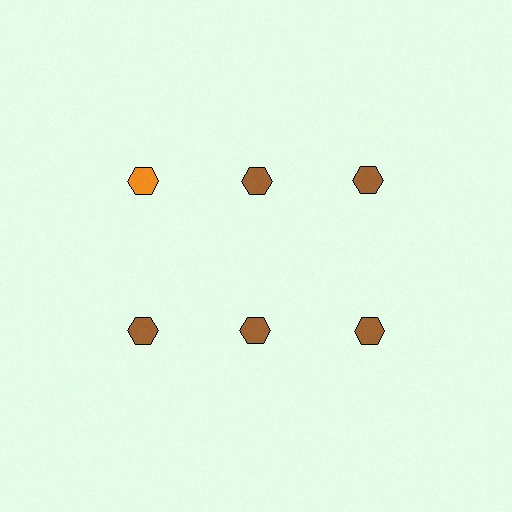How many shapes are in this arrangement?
There are 6 shapes arranged in a grid pattern.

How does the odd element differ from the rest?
It has a different color: orange instead of brown.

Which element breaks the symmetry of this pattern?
The orange hexagon in the top row, leftmost column breaks the symmetry. All other shapes are brown hexagons.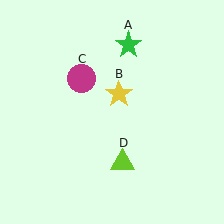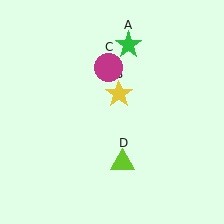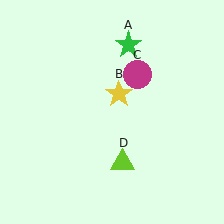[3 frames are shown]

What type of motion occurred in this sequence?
The magenta circle (object C) rotated clockwise around the center of the scene.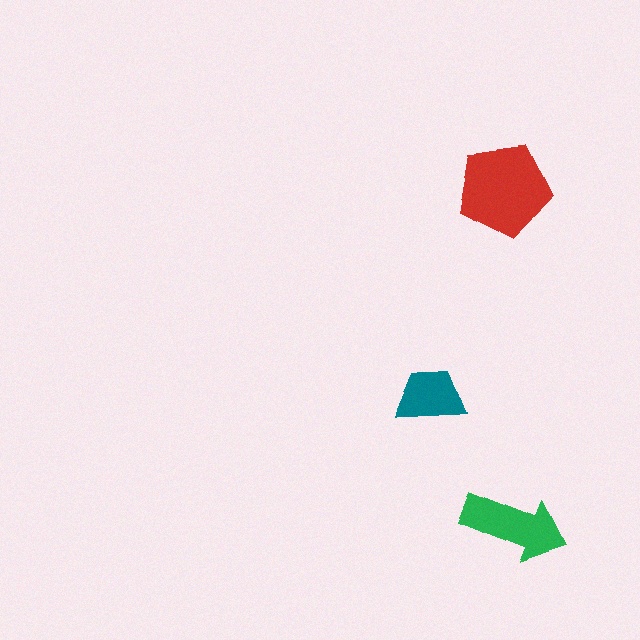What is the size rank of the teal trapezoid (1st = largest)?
3rd.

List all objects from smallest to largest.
The teal trapezoid, the green arrow, the red pentagon.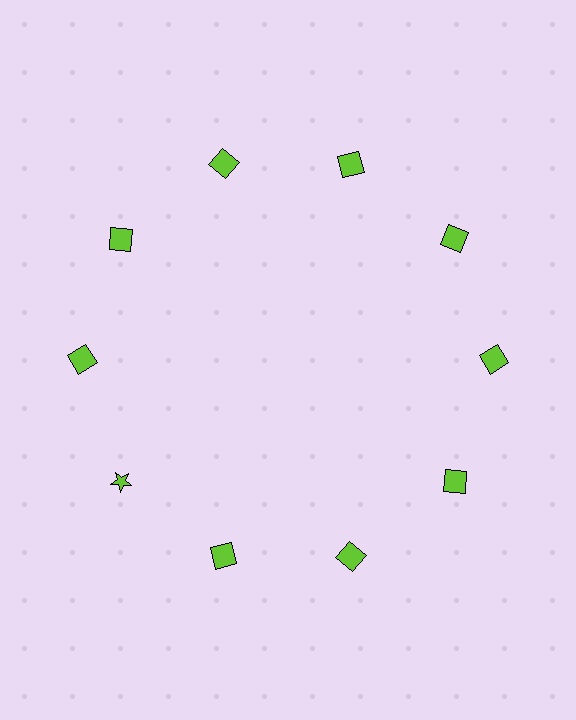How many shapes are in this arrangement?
There are 10 shapes arranged in a ring pattern.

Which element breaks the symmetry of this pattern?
The lime star at roughly the 8 o'clock position breaks the symmetry. All other shapes are lime squares.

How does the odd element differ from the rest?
It has a different shape: star instead of square.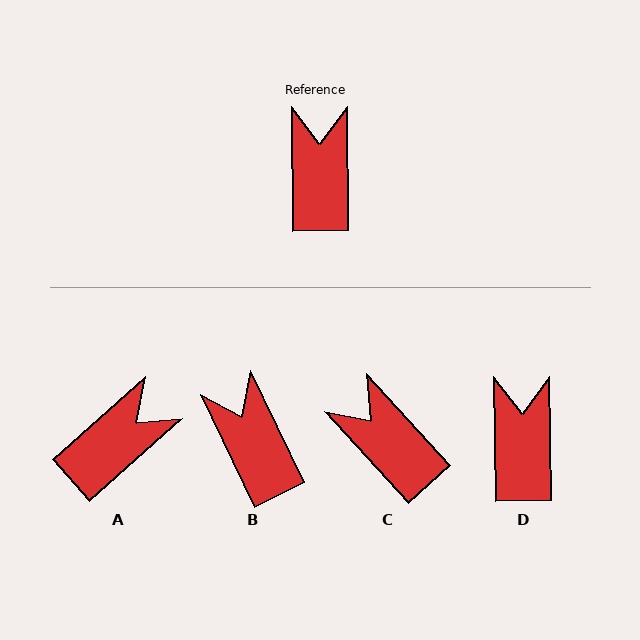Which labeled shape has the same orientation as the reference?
D.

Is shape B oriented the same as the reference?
No, it is off by about 25 degrees.